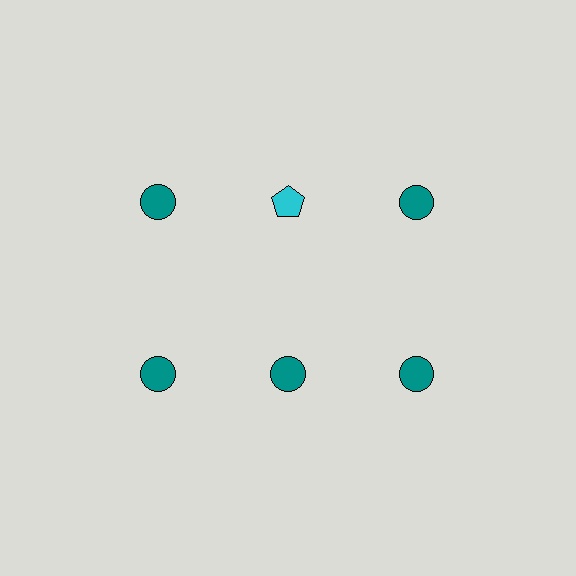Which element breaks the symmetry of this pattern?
The cyan pentagon in the top row, second from left column breaks the symmetry. All other shapes are teal circles.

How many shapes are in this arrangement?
There are 6 shapes arranged in a grid pattern.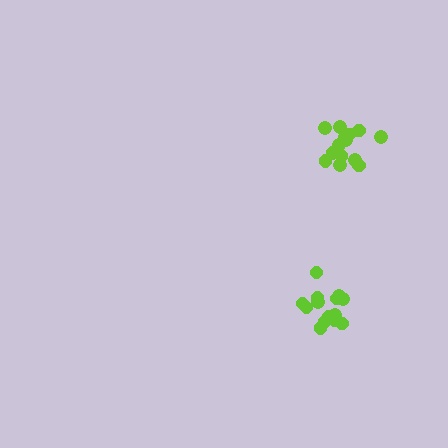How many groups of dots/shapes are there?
There are 2 groups.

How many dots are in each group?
Group 1: 14 dots, Group 2: 14 dots (28 total).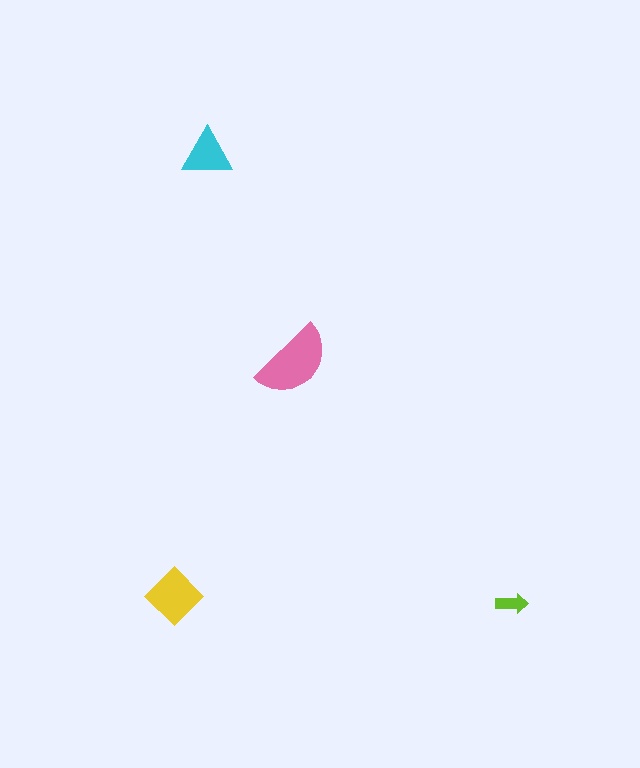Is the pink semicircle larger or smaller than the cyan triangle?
Larger.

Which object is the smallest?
The lime arrow.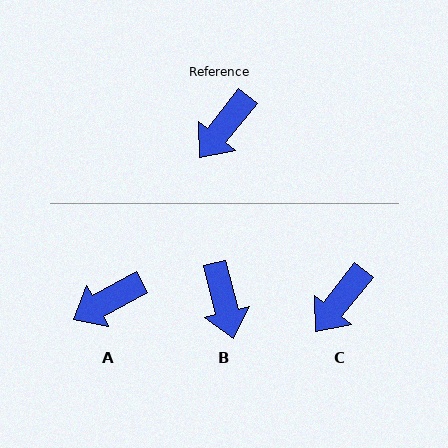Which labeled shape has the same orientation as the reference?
C.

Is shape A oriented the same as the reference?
No, it is off by about 23 degrees.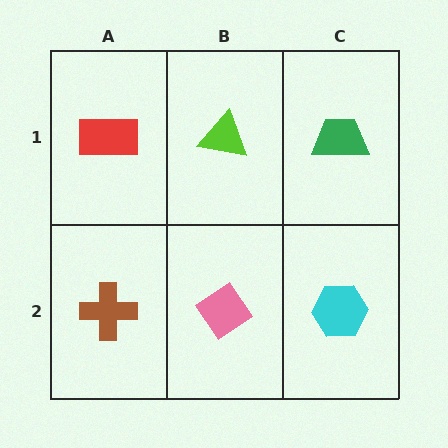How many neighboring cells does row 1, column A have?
2.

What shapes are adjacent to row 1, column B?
A pink diamond (row 2, column B), a red rectangle (row 1, column A), a green trapezoid (row 1, column C).